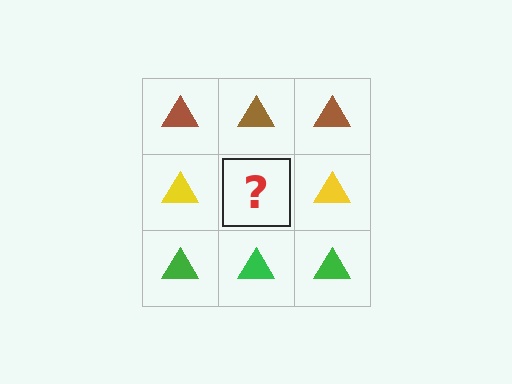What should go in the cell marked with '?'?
The missing cell should contain a yellow triangle.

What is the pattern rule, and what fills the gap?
The rule is that each row has a consistent color. The gap should be filled with a yellow triangle.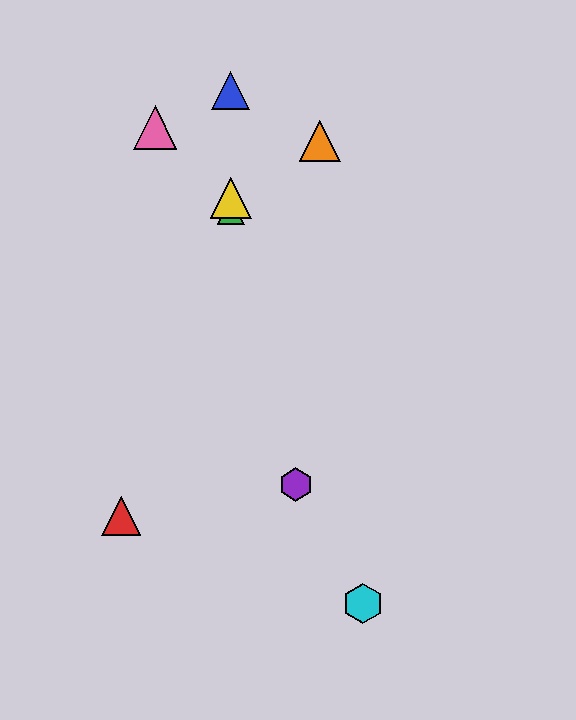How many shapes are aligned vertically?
3 shapes (the blue triangle, the green triangle, the yellow triangle) are aligned vertically.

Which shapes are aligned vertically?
The blue triangle, the green triangle, the yellow triangle are aligned vertically.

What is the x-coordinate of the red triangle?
The red triangle is at x≈121.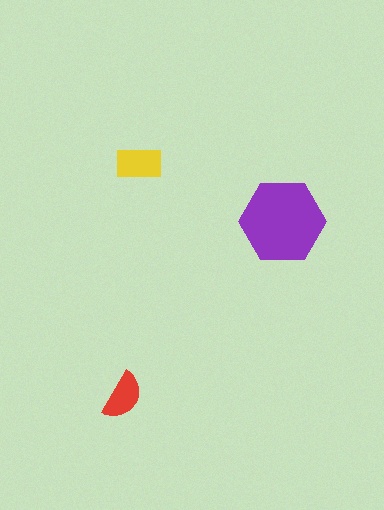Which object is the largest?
The purple hexagon.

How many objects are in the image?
There are 3 objects in the image.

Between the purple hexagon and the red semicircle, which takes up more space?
The purple hexagon.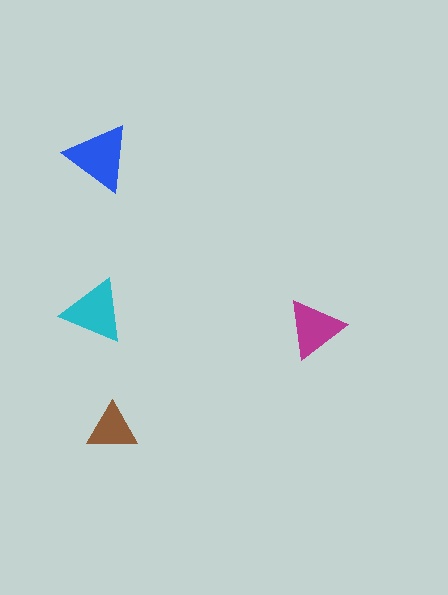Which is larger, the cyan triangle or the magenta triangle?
The cyan one.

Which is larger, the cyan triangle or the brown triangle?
The cyan one.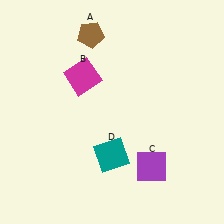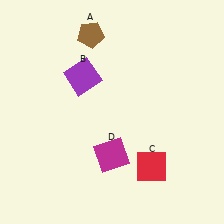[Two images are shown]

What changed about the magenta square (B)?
In Image 1, B is magenta. In Image 2, it changed to purple.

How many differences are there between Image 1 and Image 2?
There are 3 differences between the two images.